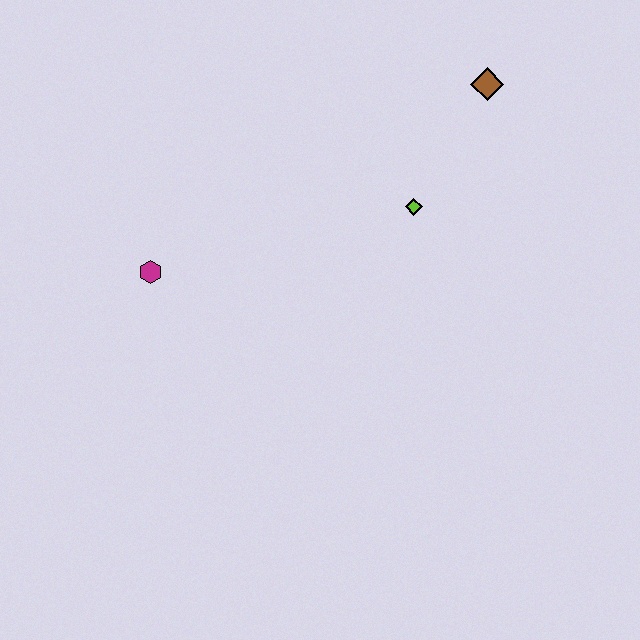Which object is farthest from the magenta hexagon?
The brown diamond is farthest from the magenta hexagon.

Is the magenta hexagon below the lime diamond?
Yes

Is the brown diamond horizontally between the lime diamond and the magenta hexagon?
No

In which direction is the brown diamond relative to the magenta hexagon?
The brown diamond is to the right of the magenta hexagon.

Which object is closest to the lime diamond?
The brown diamond is closest to the lime diamond.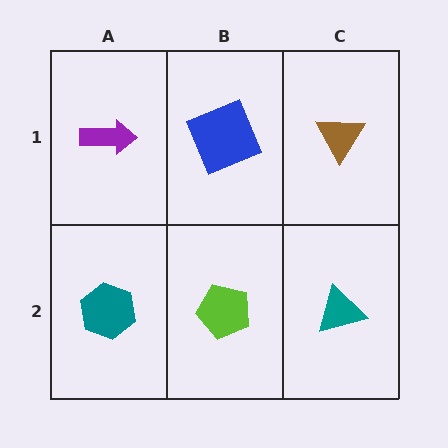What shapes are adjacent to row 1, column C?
A teal triangle (row 2, column C), a blue square (row 1, column B).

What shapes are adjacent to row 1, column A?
A teal hexagon (row 2, column A), a blue square (row 1, column B).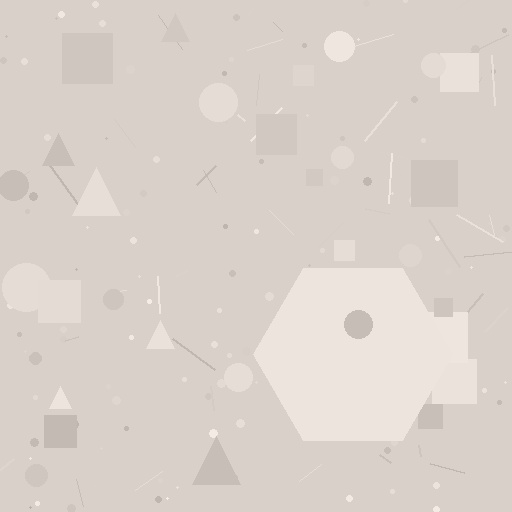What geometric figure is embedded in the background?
A hexagon is embedded in the background.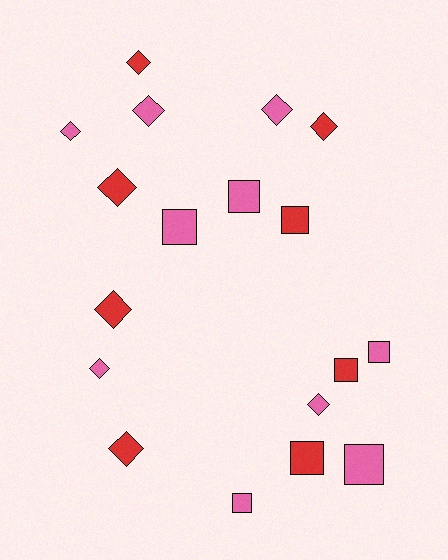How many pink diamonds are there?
There are 5 pink diamonds.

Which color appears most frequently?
Pink, with 10 objects.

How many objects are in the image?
There are 18 objects.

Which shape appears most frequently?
Diamond, with 10 objects.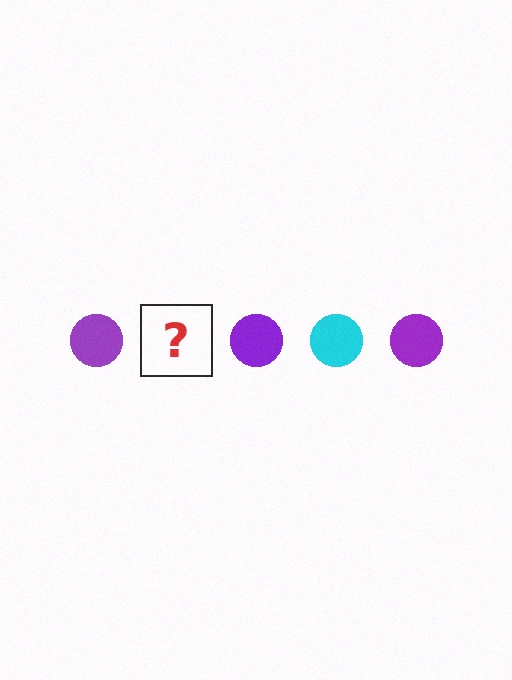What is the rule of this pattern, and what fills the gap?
The rule is that the pattern cycles through purple, cyan circles. The gap should be filled with a cyan circle.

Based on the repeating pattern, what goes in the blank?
The blank should be a cyan circle.